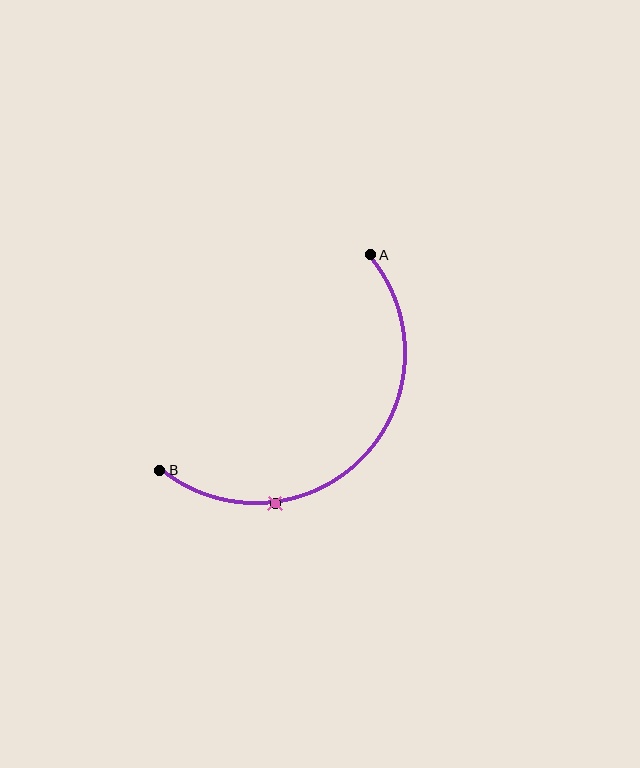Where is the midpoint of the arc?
The arc midpoint is the point on the curve farthest from the straight line joining A and B. It sits below and to the right of that line.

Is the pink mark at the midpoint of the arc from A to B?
No. The pink mark lies on the arc but is closer to endpoint B. The arc midpoint would be at the point on the curve equidistant along the arc from both A and B.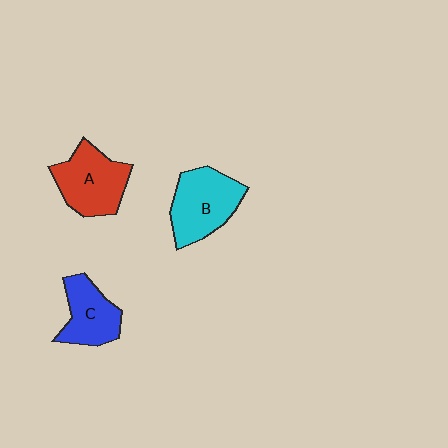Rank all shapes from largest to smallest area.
From largest to smallest: B (cyan), A (red), C (blue).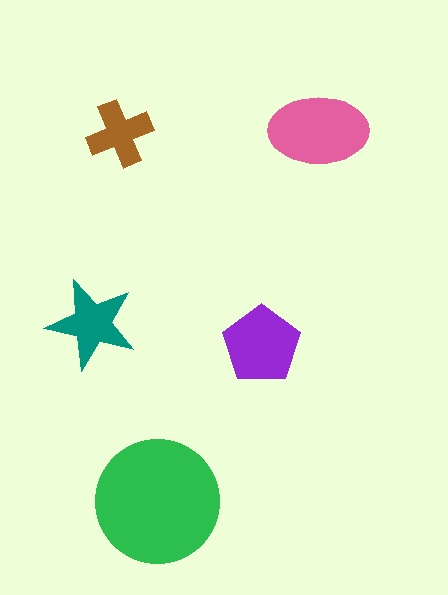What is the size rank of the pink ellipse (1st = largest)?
2nd.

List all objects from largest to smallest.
The green circle, the pink ellipse, the purple pentagon, the teal star, the brown cross.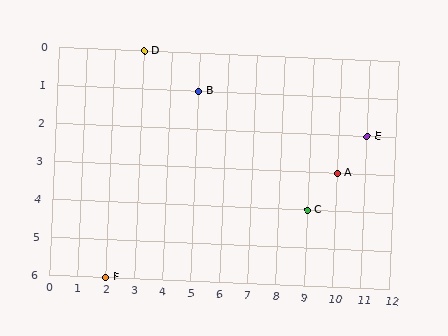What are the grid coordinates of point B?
Point B is at grid coordinates (5, 1).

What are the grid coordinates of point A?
Point A is at grid coordinates (10, 3).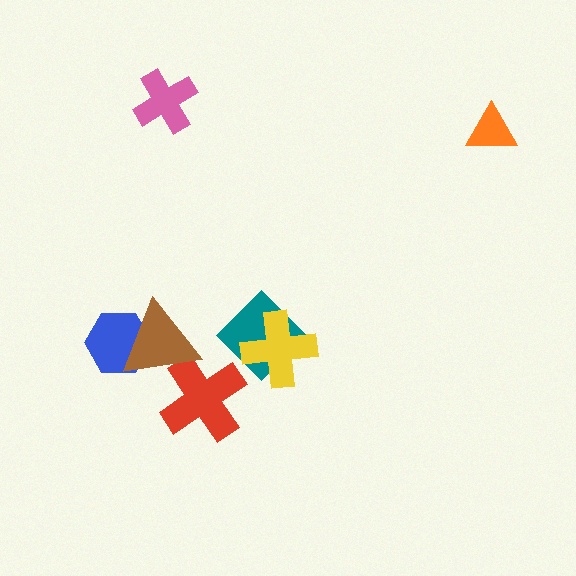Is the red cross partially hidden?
Yes, it is partially covered by another shape.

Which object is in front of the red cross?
The brown triangle is in front of the red cross.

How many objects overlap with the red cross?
1 object overlaps with the red cross.